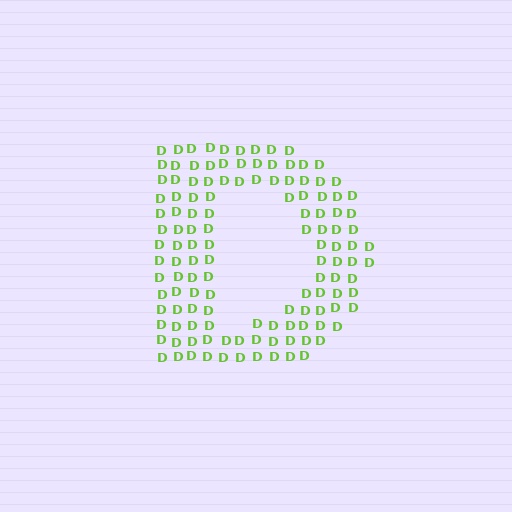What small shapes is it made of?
It is made of small letter D's.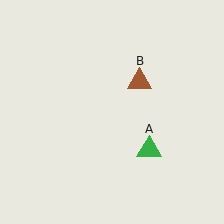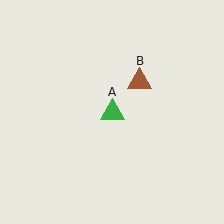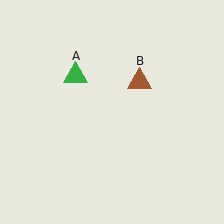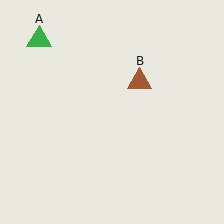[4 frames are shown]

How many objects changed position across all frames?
1 object changed position: green triangle (object A).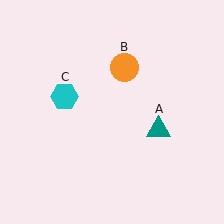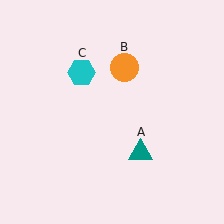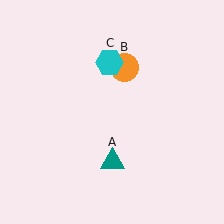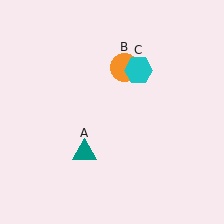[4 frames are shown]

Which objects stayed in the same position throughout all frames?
Orange circle (object B) remained stationary.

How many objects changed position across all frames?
2 objects changed position: teal triangle (object A), cyan hexagon (object C).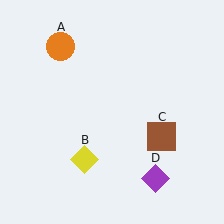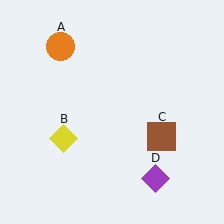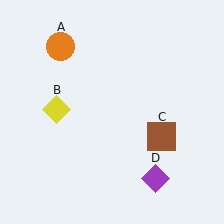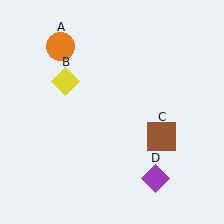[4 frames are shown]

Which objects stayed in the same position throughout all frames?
Orange circle (object A) and brown square (object C) and purple diamond (object D) remained stationary.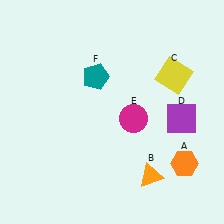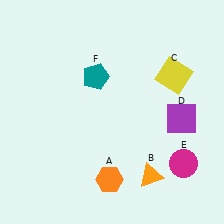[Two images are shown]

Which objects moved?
The objects that moved are: the orange hexagon (A), the magenta circle (E).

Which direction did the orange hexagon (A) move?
The orange hexagon (A) moved left.